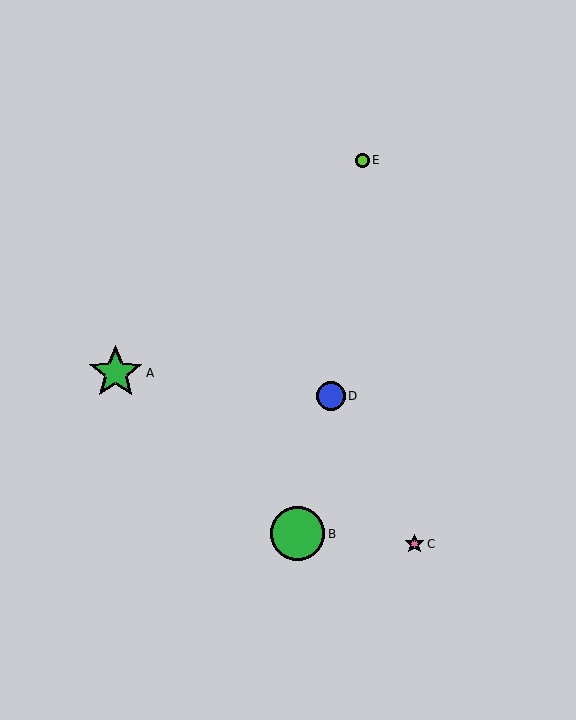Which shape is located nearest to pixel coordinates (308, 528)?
The green circle (labeled B) at (298, 534) is nearest to that location.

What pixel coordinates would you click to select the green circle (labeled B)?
Click at (298, 534) to select the green circle B.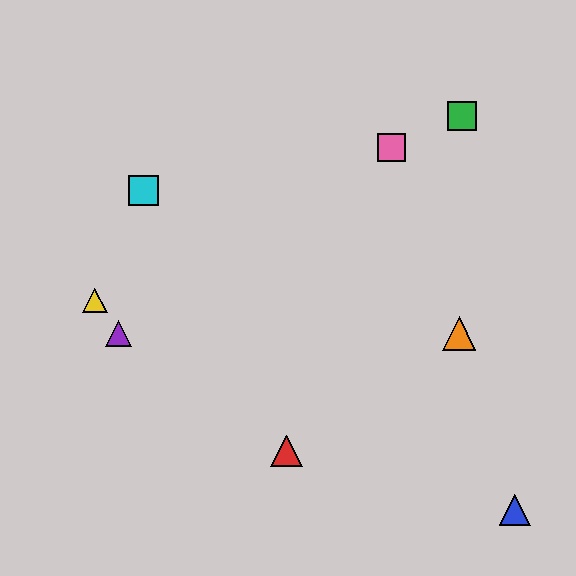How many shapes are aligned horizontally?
2 shapes (the purple triangle, the orange triangle) are aligned horizontally.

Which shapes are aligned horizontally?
The purple triangle, the orange triangle are aligned horizontally.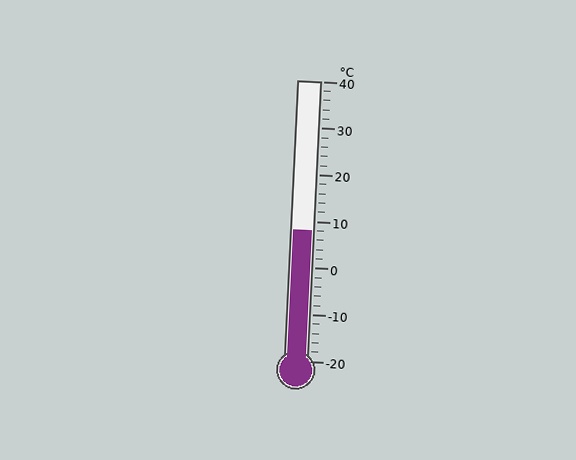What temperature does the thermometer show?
The thermometer shows approximately 8°C.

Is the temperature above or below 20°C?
The temperature is below 20°C.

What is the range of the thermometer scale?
The thermometer scale ranges from -20°C to 40°C.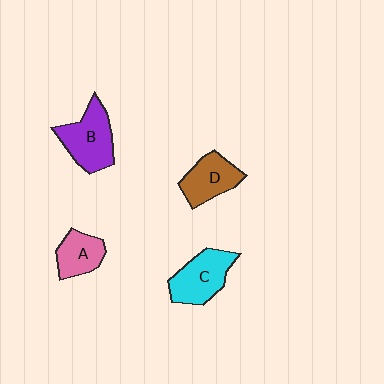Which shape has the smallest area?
Shape A (pink).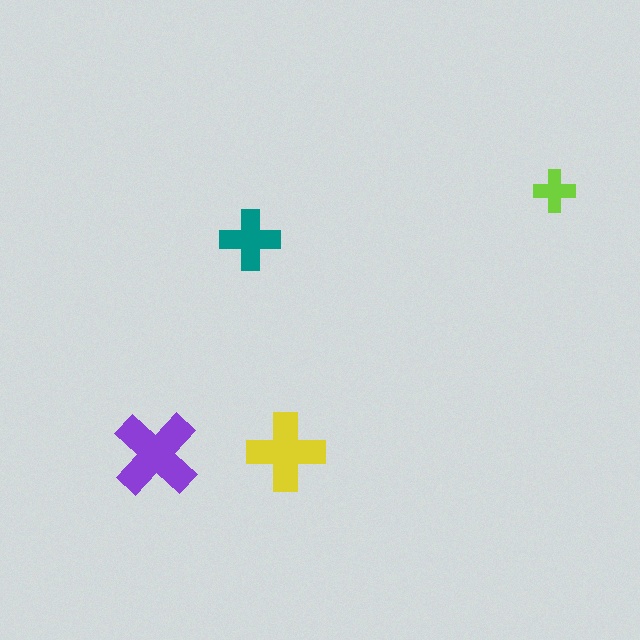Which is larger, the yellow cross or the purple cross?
The purple one.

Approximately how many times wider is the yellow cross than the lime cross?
About 2 times wider.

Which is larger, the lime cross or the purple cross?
The purple one.